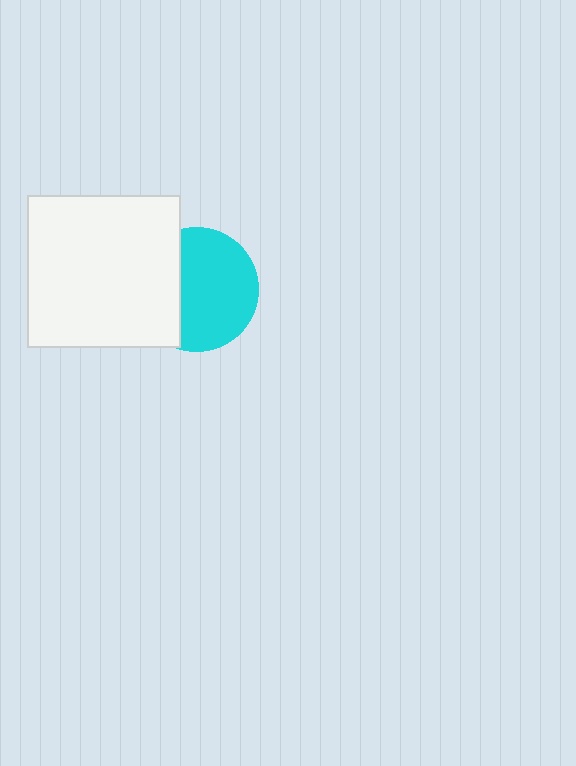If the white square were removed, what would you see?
You would see the complete cyan circle.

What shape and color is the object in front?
The object in front is a white square.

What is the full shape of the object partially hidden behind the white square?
The partially hidden object is a cyan circle.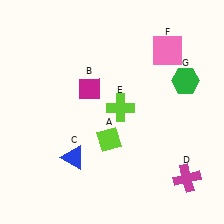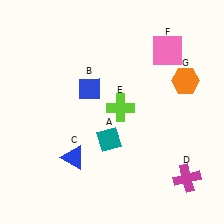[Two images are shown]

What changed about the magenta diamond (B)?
In Image 1, B is magenta. In Image 2, it changed to blue.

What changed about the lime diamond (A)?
In Image 1, A is lime. In Image 2, it changed to teal.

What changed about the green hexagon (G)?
In Image 1, G is green. In Image 2, it changed to orange.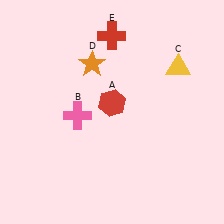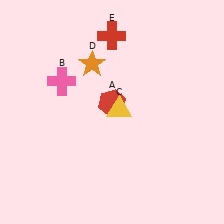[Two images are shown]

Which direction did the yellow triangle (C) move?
The yellow triangle (C) moved left.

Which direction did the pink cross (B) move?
The pink cross (B) moved up.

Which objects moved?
The objects that moved are: the pink cross (B), the yellow triangle (C).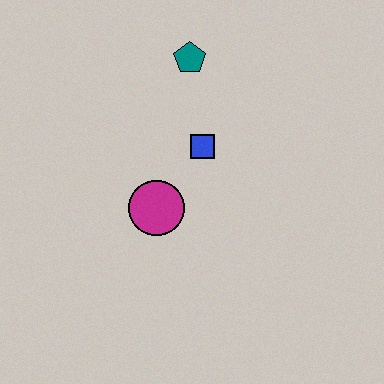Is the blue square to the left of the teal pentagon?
No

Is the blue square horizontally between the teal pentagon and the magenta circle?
No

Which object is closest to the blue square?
The magenta circle is closest to the blue square.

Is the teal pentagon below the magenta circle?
No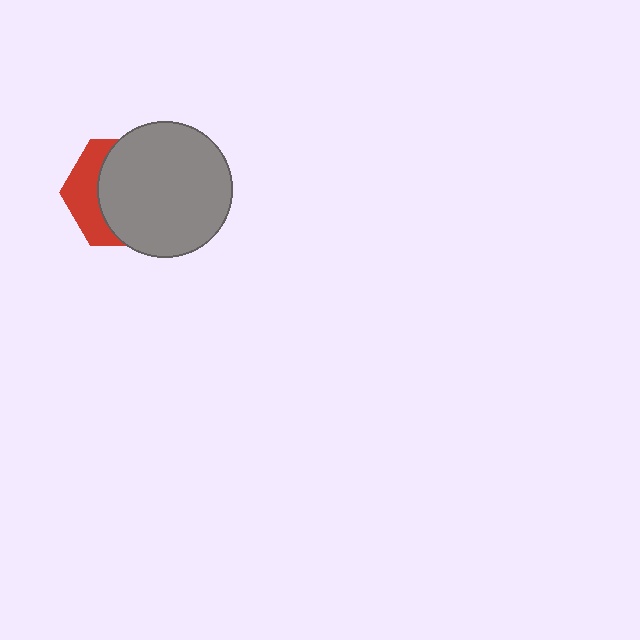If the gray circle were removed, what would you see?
You would see the complete red hexagon.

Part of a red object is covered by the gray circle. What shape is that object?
It is a hexagon.